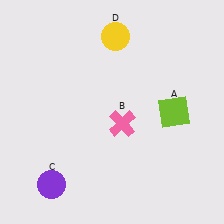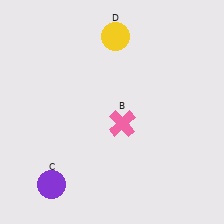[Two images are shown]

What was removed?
The lime square (A) was removed in Image 2.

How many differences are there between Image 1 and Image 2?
There is 1 difference between the two images.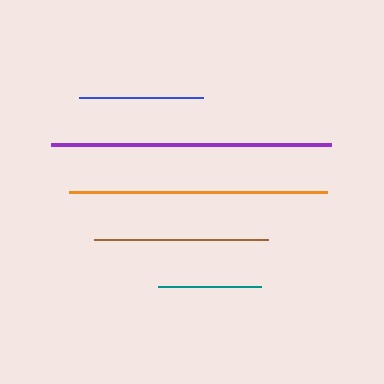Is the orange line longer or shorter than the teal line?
The orange line is longer than the teal line.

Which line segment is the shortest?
The teal line is the shortest at approximately 103 pixels.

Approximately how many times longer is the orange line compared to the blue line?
The orange line is approximately 2.1 times the length of the blue line.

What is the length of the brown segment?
The brown segment is approximately 175 pixels long.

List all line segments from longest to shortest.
From longest to shortest: purple, orange, brown, blue, teal.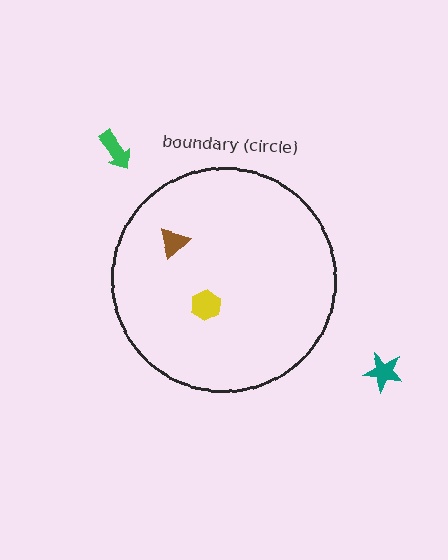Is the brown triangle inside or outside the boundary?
Inside.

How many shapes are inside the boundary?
2 inside, 2 outside.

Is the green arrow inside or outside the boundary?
Outside.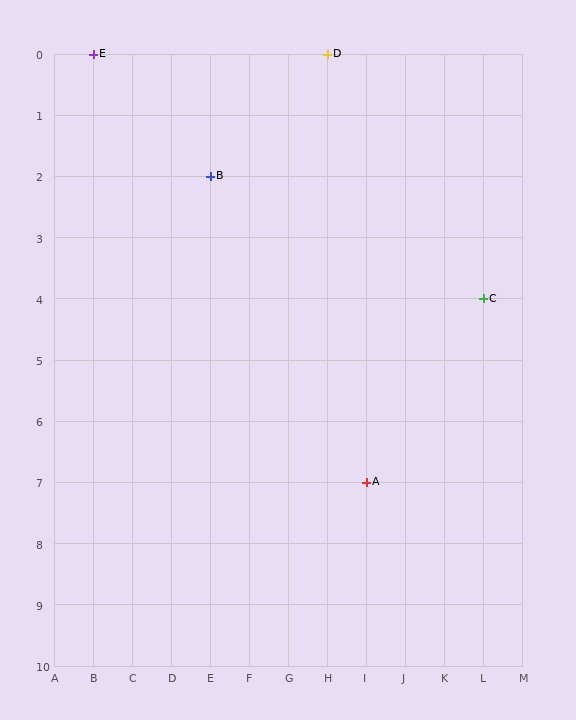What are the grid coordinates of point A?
Point A is at grid coordinates (I, 7).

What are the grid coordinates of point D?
Point D is at grid coordinates (H, 0).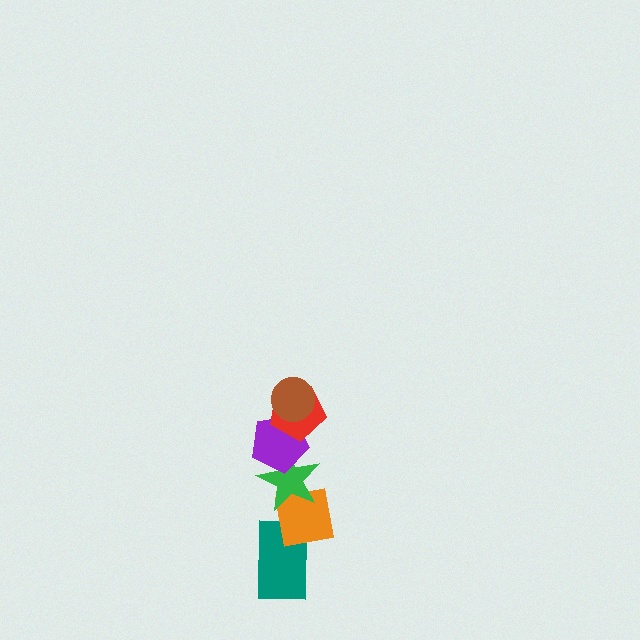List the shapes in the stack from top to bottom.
From top to bottom: the brown circle, the red pentagon, the purple pentagon, the green star, the orange square, the teal rectangle.